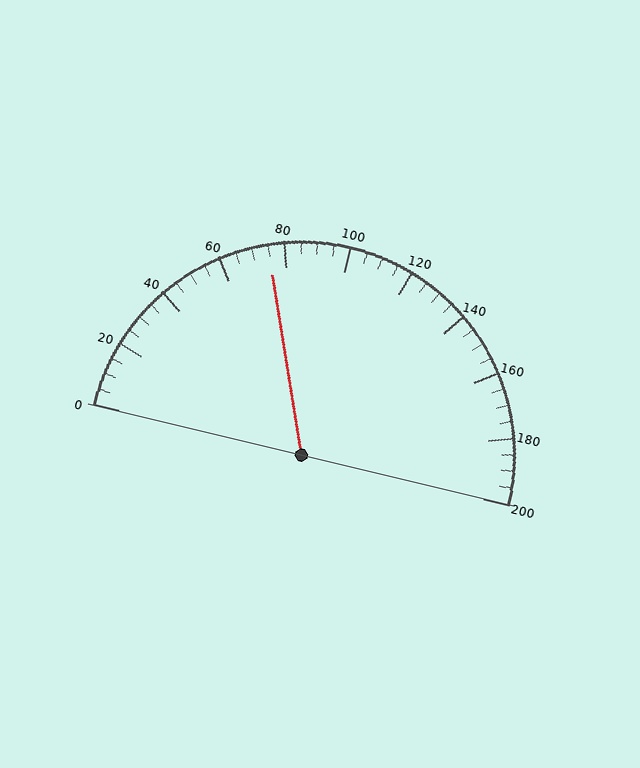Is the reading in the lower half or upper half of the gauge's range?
The reading is in the lower half of the range (0 to 200).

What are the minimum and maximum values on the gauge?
The gauge ranges from 0 to 200.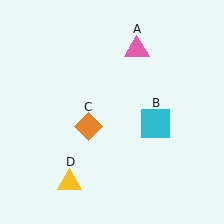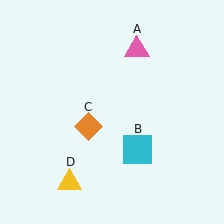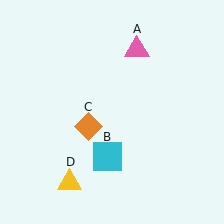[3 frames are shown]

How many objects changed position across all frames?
1 object changed position: cyan square (object B).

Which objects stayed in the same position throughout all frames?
Pink triangle (object A) and orange diamond (object C) and yellow triangle (object D) remained stationary.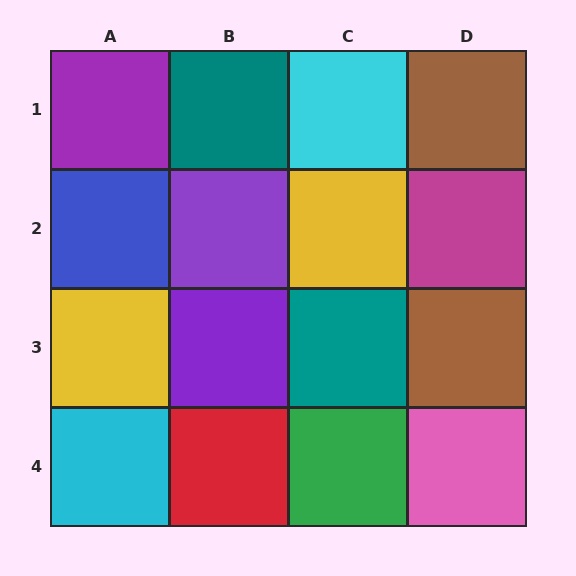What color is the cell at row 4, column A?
Cyan.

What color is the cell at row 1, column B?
Teal.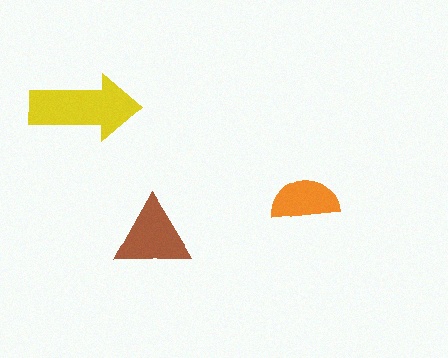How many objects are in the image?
There are 3 objects in the image.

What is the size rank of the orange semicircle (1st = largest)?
3rd.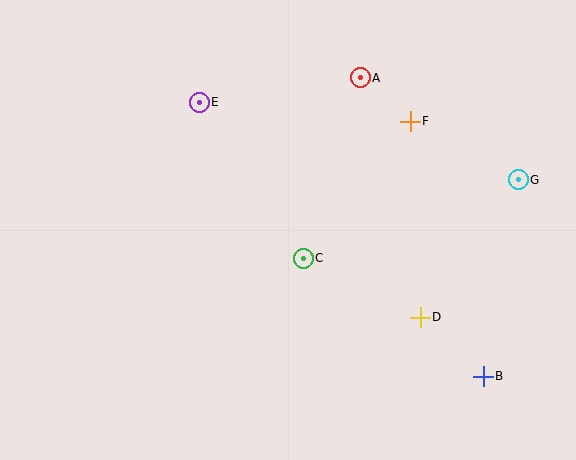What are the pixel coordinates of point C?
Point C is at (303, 259).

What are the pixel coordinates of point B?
Point B is at (483, 376).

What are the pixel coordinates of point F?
Point F is at (410, 122).